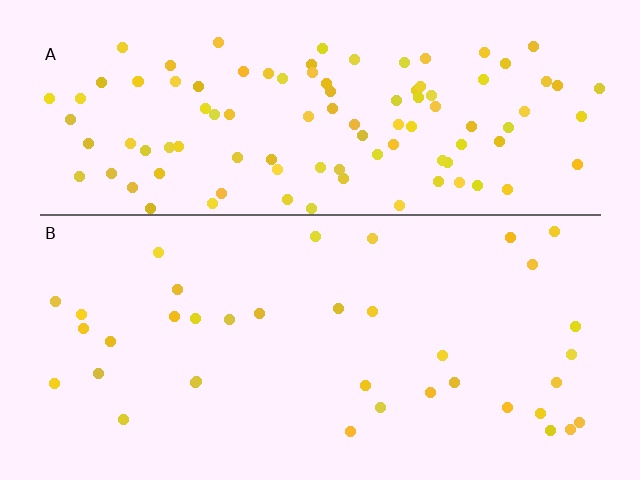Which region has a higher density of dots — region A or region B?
A (the top).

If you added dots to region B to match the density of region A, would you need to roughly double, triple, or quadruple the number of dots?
Approximately triple.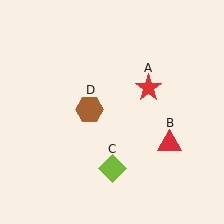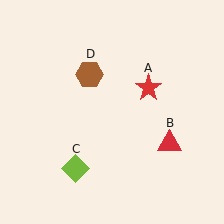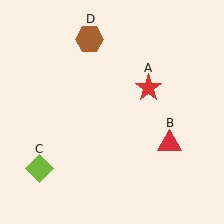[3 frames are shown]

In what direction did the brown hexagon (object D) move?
The brown hexagon (object D) moved up.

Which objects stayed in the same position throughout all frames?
Red star (object A) and red triangle (object B) remained stationary.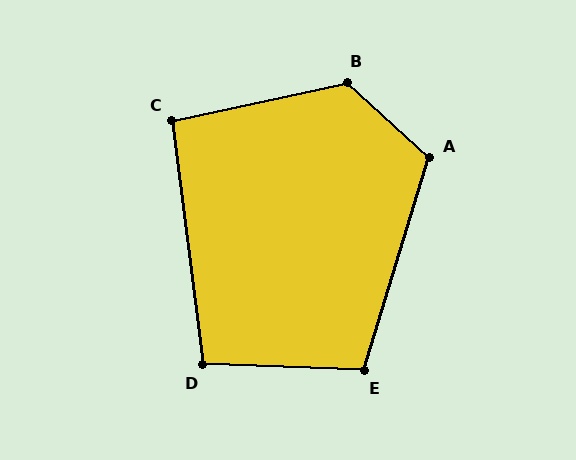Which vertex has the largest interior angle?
B, at approximately 125 degrees.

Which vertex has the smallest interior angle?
C, at approximately 95 degrees.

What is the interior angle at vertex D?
Approximately 99 degrees (obtuse).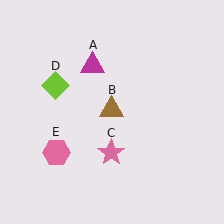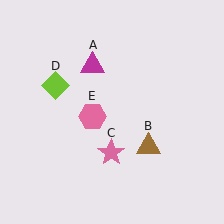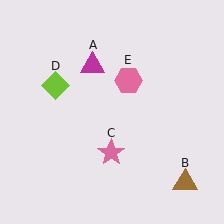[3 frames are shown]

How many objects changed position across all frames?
2 objects changed position: brown triangle (object B), pink hexagon (object E).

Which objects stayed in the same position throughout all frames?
Magenta triangle (object A) and pink star (object C) and lime diamond (object D) remained stationary.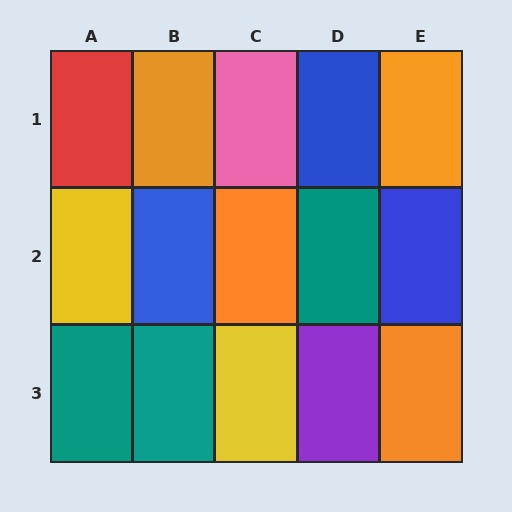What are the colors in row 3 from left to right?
Teal, teal, yellow, purple, orange.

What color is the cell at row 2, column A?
Yellow.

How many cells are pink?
1 cell is pink.